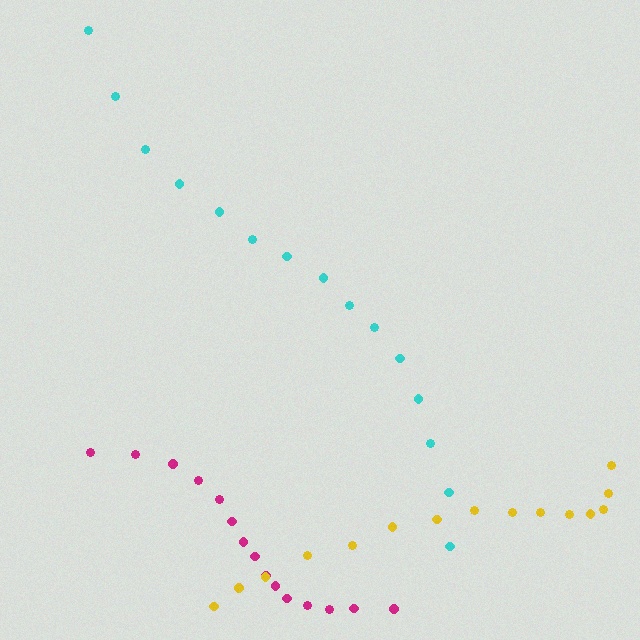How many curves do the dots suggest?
There are 3 distinct paths.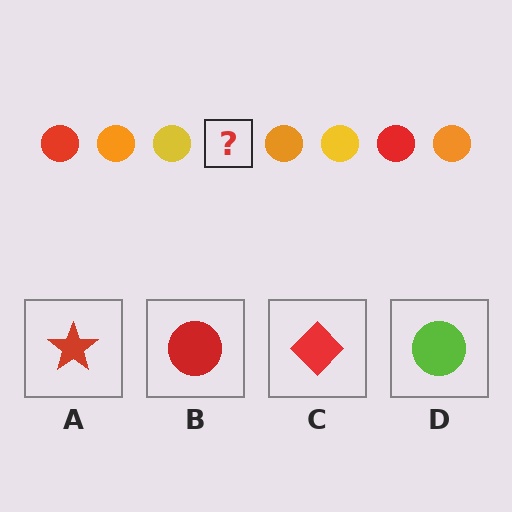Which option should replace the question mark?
Option B.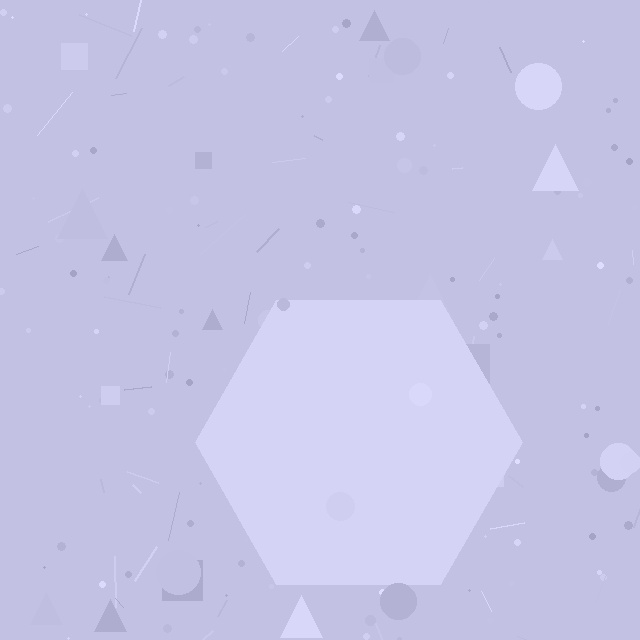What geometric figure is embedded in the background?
A hexagon is embedded in the background.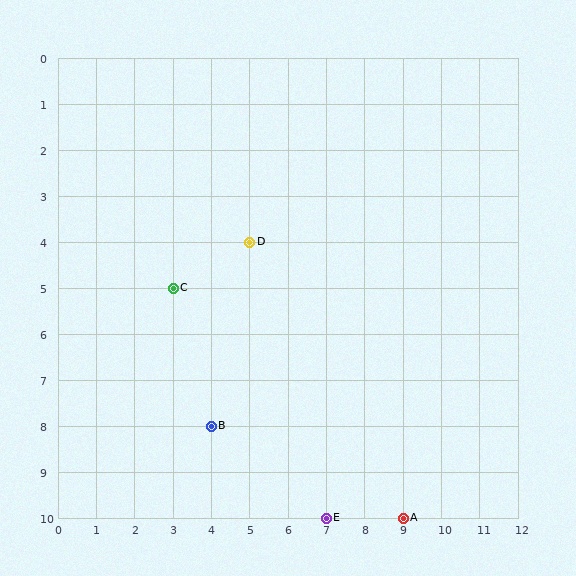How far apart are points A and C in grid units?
Points A and C are 6 columns and 5 rows apart (about 7.8 grid units diagonally).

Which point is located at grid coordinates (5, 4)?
Point D is at (5, 4).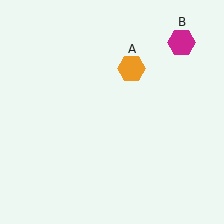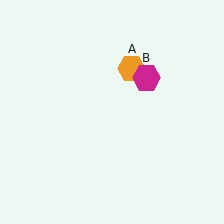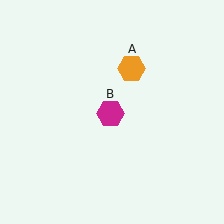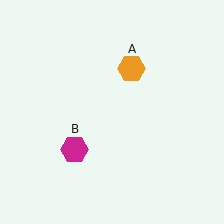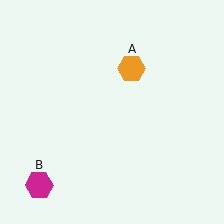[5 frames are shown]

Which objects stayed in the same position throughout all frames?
Orange hexagon (object A) remained stationary.